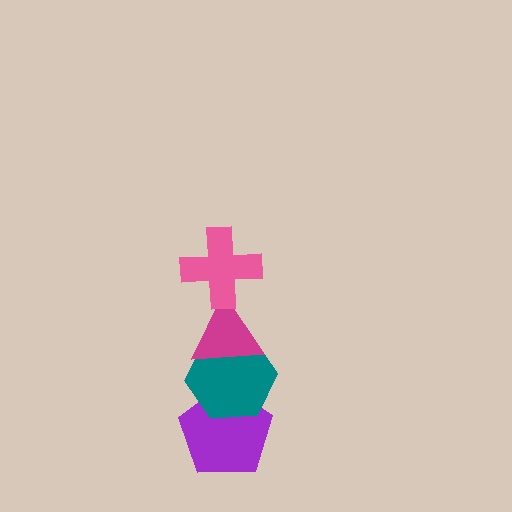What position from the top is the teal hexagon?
The teal hexagon is 3rd from the top.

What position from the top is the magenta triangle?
The magenta triangle is 2nd from the top.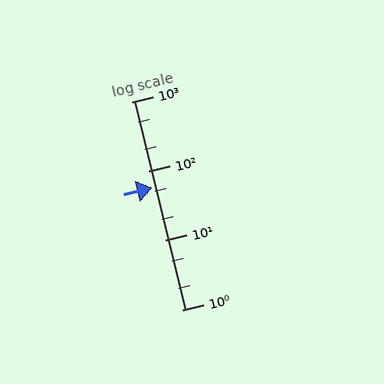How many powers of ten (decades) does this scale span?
The scale spans 3 decades, from 1 to 1000.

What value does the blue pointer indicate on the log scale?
The pointer indicates approximately 57.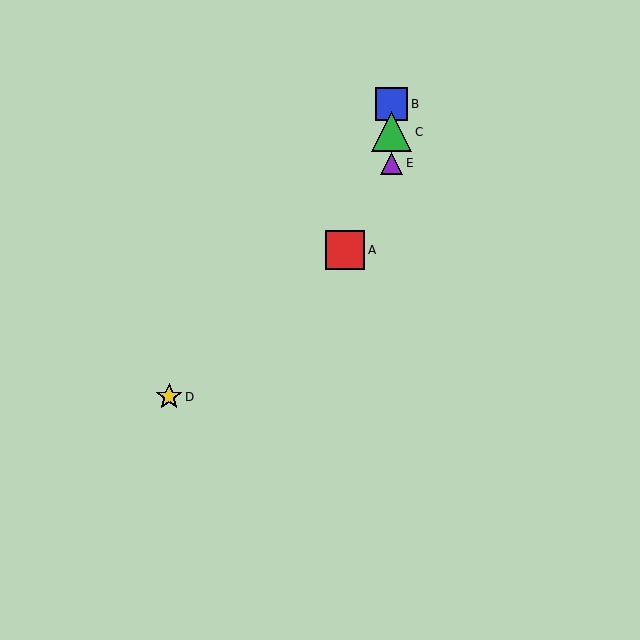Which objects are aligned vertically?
Objects B, C, E are aligned vertically.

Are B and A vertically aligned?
No, B is at x≈392 and A is at x≈345.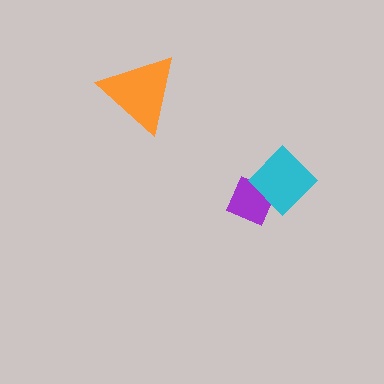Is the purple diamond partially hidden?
Yes, it is partially covered by another shape.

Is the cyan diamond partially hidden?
No, no other shape covers it.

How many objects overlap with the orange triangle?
0 objects overlap with the orange triangle.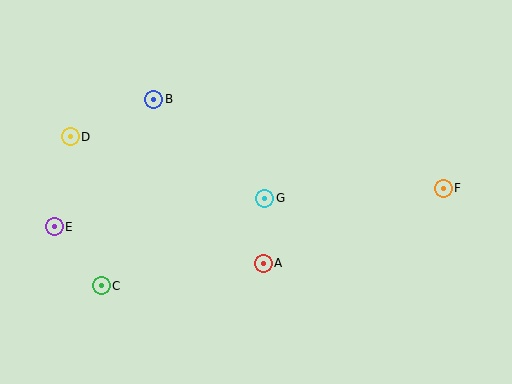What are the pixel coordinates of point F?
Point F is at (443, 188).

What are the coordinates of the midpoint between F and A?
The midpoint between F and A is at (353, 226).